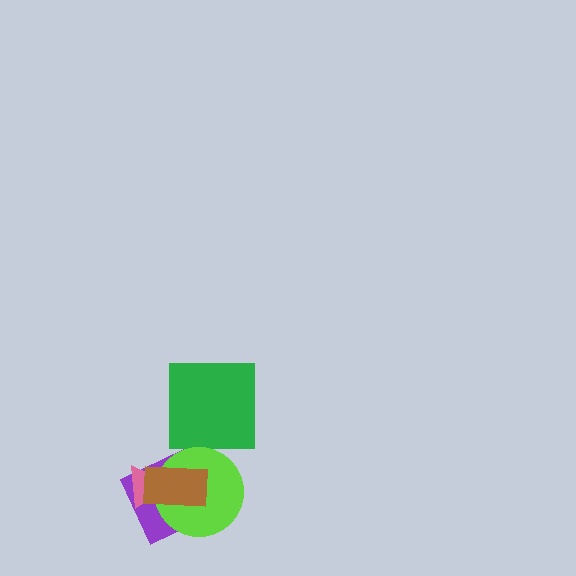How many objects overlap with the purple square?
3 objects overlap with the purple square.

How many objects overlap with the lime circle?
3 objects overlap with the lime circle.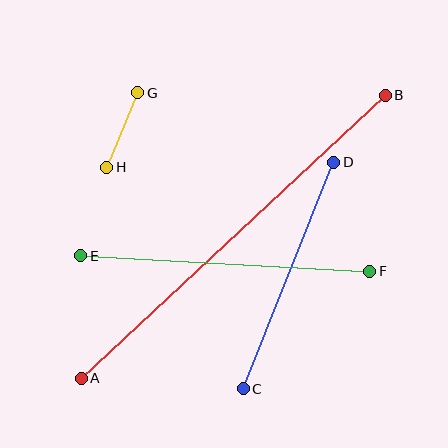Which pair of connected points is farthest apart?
Points A and B are farthest apart.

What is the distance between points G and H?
The distance is approximately 81 pixels.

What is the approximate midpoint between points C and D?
The midpoint is at approximately (289, 276) pixels.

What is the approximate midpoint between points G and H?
The midpoint is at approximately (122, 130) pixels.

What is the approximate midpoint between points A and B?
The midpoint is at approximately (233, 237) pixels.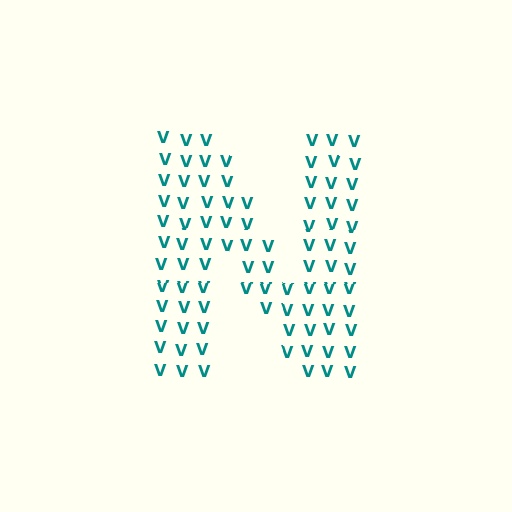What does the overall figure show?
The overall figure shows the letter N.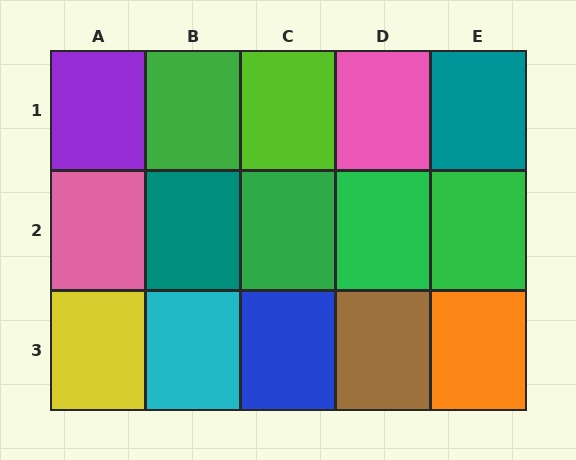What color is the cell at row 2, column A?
Pink.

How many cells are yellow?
1 cell is yellow.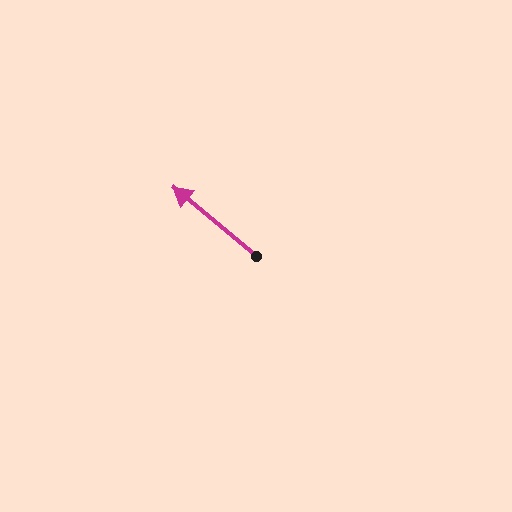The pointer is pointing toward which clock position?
Roughly 10 o'clock.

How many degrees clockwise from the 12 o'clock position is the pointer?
Approximately 310 degrees.